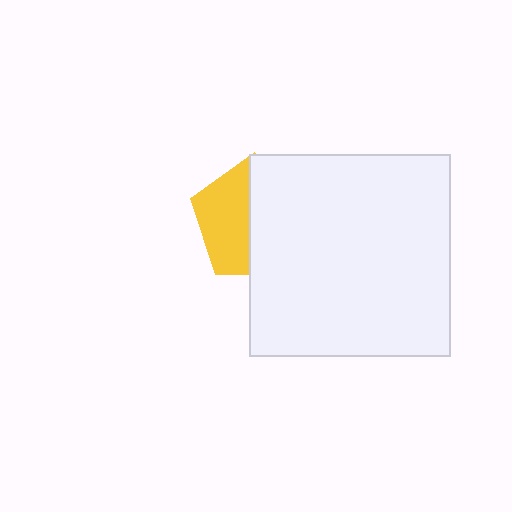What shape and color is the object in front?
The object in front is a white square.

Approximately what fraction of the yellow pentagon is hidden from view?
Roughly 56% of the yellow pentagon is hidden behind the white square.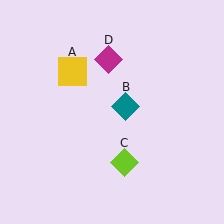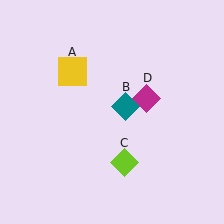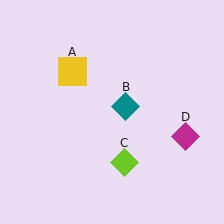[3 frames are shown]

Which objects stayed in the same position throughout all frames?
Yellow square (object A) and teal diamond (object B) and lime diamond (object C) remained stationary.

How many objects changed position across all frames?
1 object changed position: magenta diamond (object D).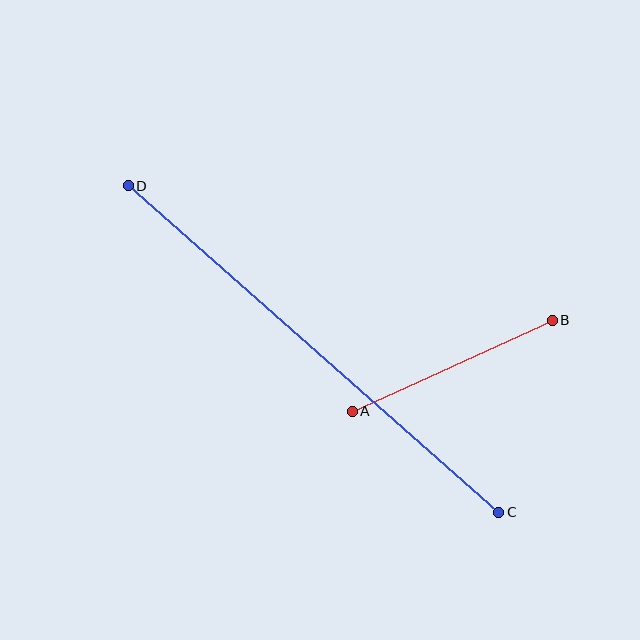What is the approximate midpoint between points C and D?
The midpoint is at approximately (314, 349) pixels.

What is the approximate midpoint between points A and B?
The midpoint is at approximately (452, 366) pixels.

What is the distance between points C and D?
The distance is approximately 494 pixels.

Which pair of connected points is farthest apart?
Points C and D are farthest apart.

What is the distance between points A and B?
The distance is approximately 220 pixels.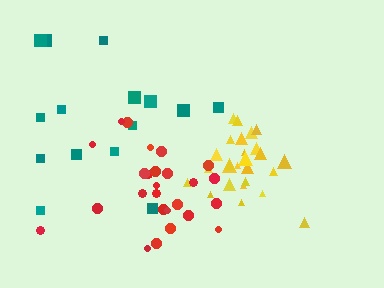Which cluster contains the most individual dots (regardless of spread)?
Yellow (26).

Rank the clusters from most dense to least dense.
yellow, red, teal.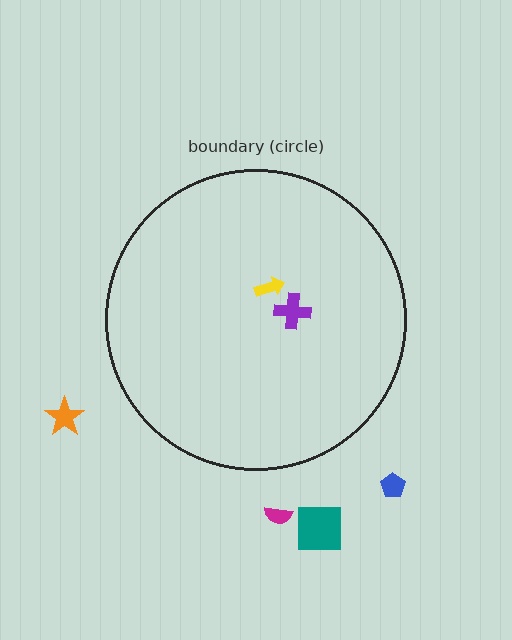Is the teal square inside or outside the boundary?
Outside.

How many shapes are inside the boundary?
2 inside, 4 outside.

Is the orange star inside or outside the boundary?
Outside.